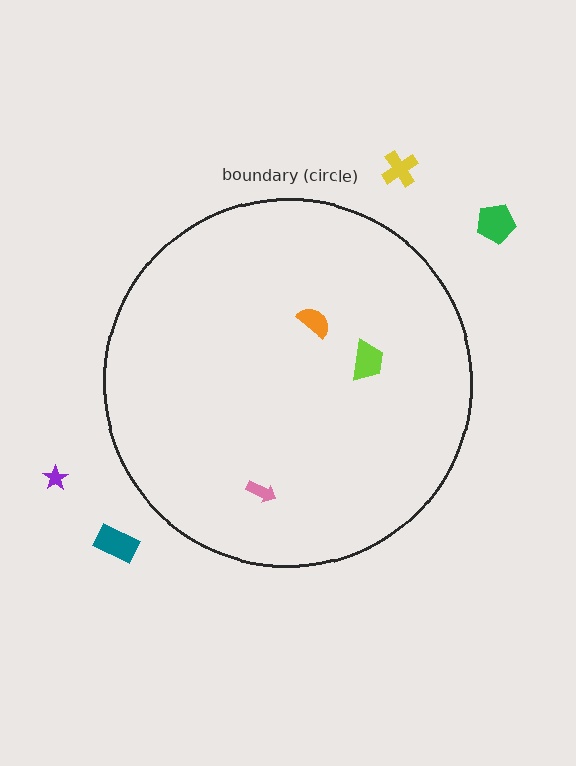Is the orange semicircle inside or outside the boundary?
Inside.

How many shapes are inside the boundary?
3 inside, 4 outside.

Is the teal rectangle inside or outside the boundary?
Outside.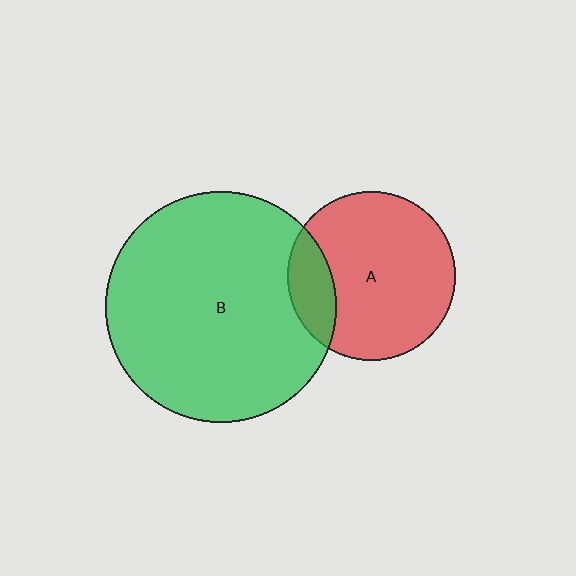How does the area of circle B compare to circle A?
Approximately 1.9 times.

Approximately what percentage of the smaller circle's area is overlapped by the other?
Approximately 20%.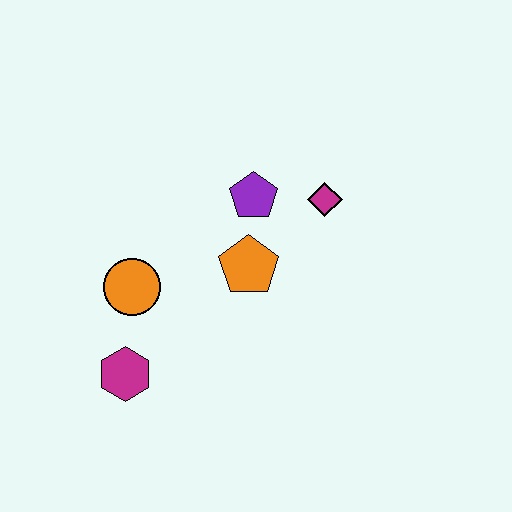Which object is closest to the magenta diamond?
The purple pentagon is closest to the magenta diamond.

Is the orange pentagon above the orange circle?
Yes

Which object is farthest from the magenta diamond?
The magenta hexagon is farthest from the magenta diamond.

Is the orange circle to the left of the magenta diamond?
Yes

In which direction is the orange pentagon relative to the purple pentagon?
The orange pentagon is below the purple pentagon.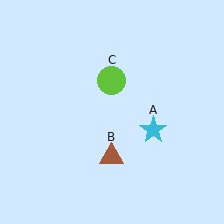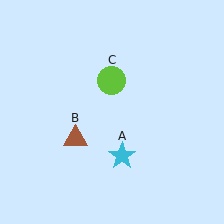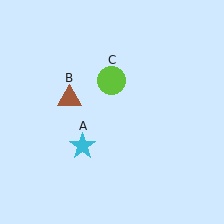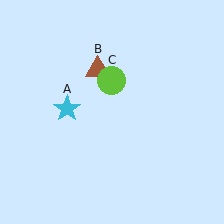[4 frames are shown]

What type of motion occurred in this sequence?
The cyan star (object A), brown triangle (object B) rotated clockwise around the center of the scene.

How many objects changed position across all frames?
2 objects changed position: cyan star (object A), brown triangle (object B).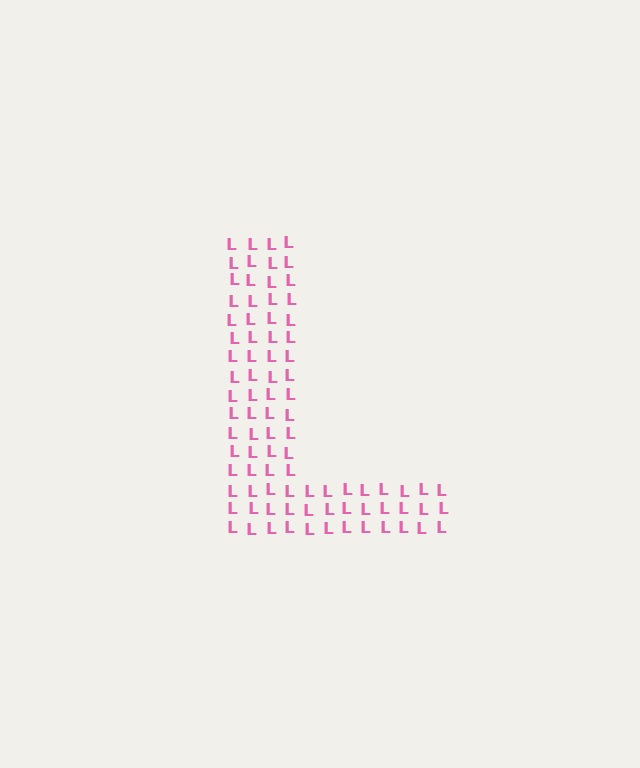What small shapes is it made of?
It is made of small letter L's.